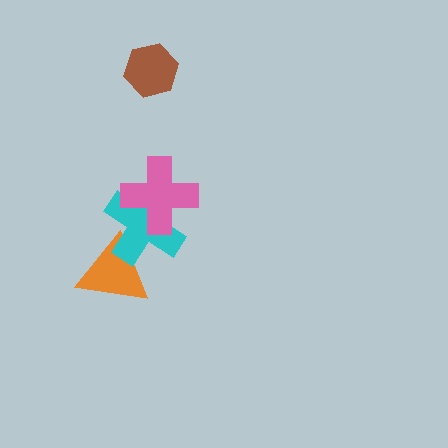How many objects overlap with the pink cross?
1 object overlaps with the pink cross.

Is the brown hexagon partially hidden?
No, no other shape covers it.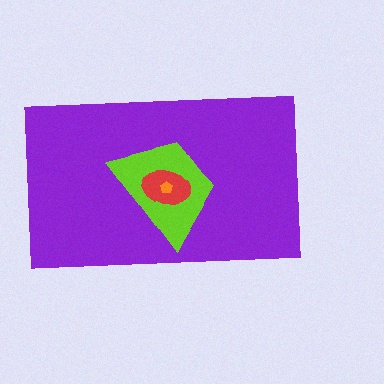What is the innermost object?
The orange pentagon.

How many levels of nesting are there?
4.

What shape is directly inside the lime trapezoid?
The red ellipse.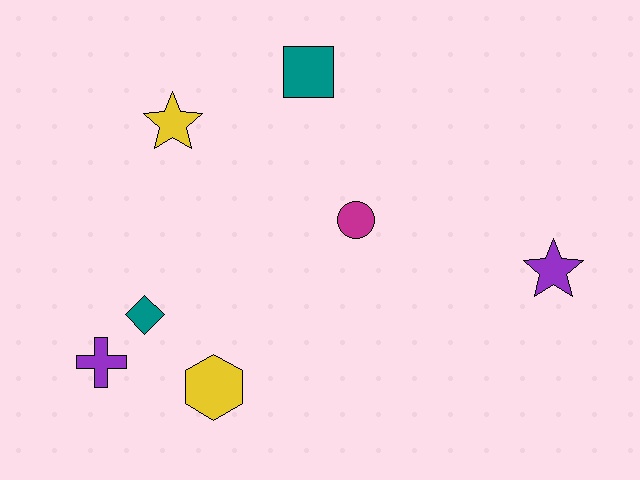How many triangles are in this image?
There are no triangles.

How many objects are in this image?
There are 7 objects.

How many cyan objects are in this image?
There are no cyan objects.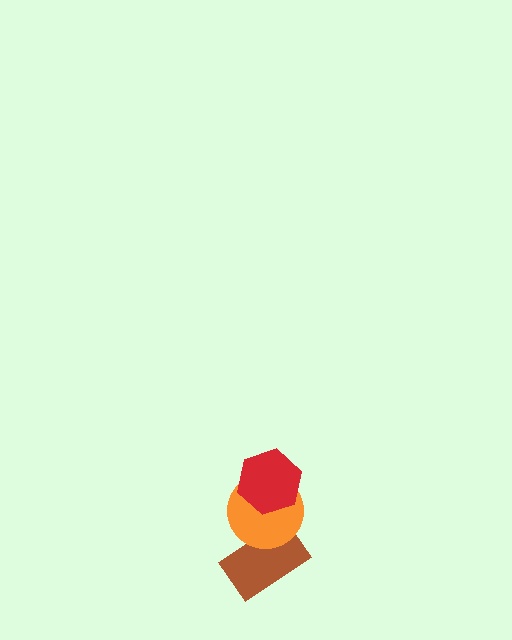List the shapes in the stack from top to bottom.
From top to bottom: the red hexagon, the orange circle, the brown rectangle.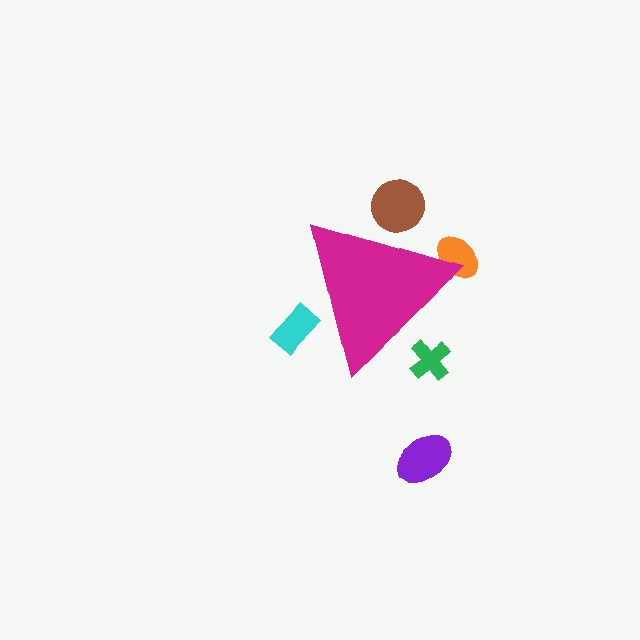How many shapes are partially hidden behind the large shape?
4 shapes are partially hidden.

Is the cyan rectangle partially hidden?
Yes, the cyan rectangle is partially hidden behind the magenta triangle.